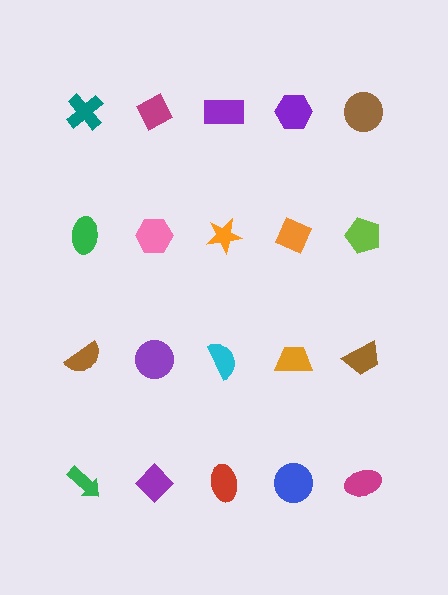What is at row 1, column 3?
A purple rectangle.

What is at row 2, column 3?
An orange star.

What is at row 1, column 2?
A magenta diamond.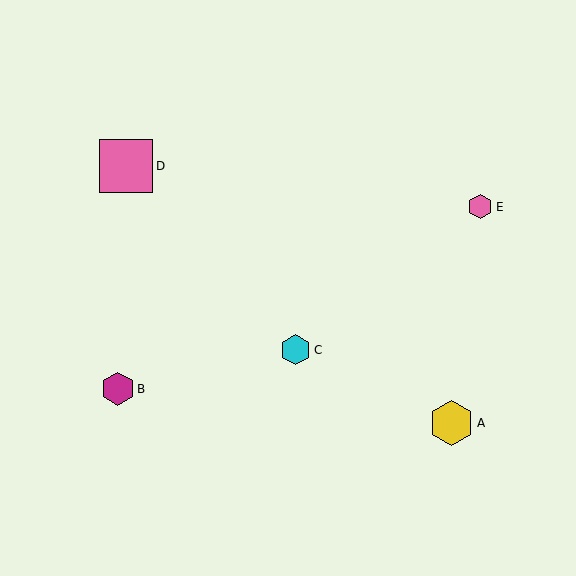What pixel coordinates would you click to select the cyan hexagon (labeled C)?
Click at (296, 350) to select the cyan hexagon C.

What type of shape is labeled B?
Shape B is a magenta hexagon.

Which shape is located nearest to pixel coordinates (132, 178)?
The pink square (labeled D) at (126, 166) is nearest to that location.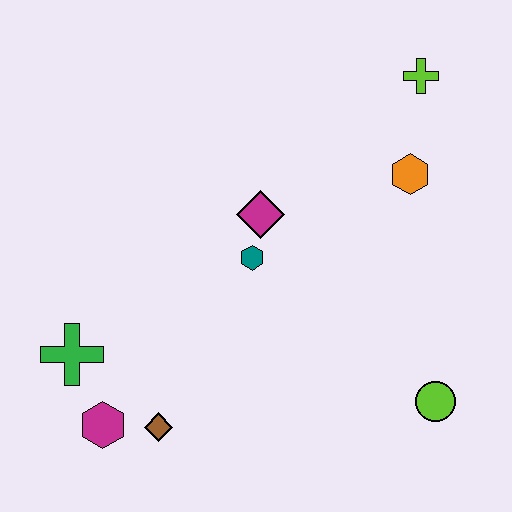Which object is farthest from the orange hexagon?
The magenta hexagon is farthest from the orange hexagon.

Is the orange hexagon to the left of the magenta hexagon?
No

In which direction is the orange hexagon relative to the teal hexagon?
The orange hexagon is to the right of the teal hexagon.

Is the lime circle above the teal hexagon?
No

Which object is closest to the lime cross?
The orange hexagon is closest to the lime cross.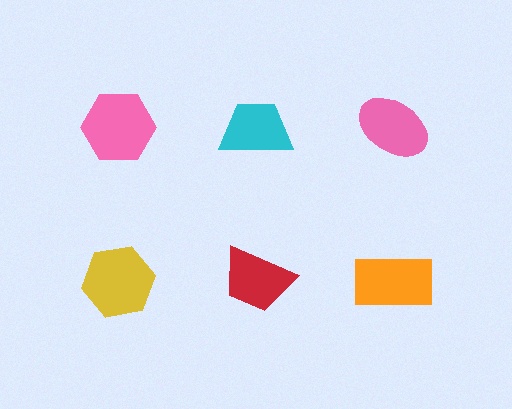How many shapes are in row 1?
3 shapes.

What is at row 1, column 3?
A pink ellipse.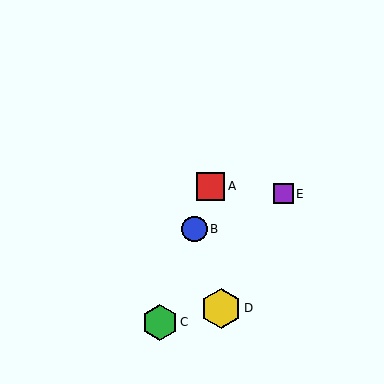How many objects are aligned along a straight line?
3 objects (A, B, C) are aligned along a straight line.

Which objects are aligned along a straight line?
Objects A, B, C are aligned along a straight line.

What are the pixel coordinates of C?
Object C is at (160, 322).